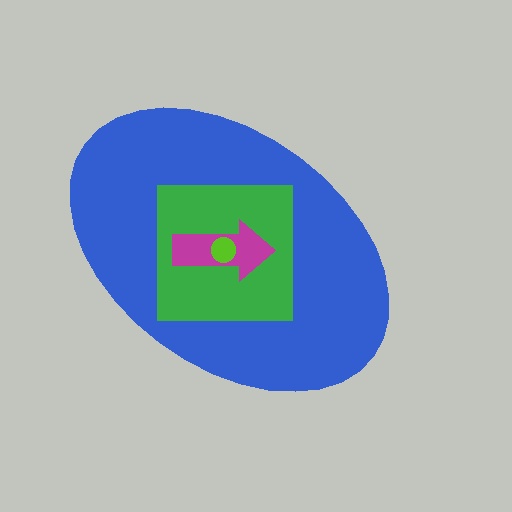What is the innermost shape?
The lime circle.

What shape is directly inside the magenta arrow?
The lime circle.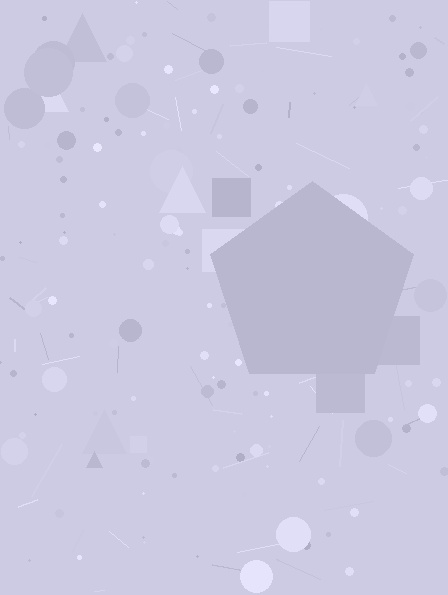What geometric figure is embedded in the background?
A pentagon is embedded in the background.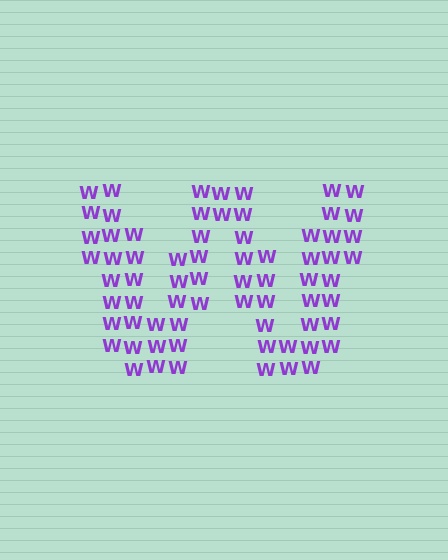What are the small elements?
The small elements are letter W's.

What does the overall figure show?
The overall figure shows the letter W.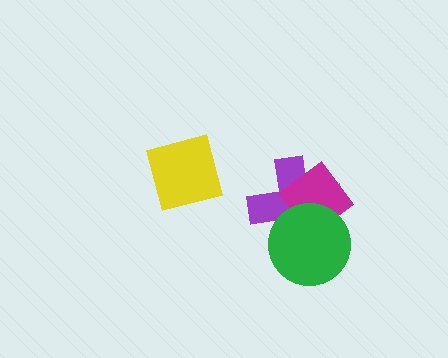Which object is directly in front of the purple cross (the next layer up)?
The magenta diamond is directly in front of the purple cross.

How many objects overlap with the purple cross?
2 objects overlap with the purple cross.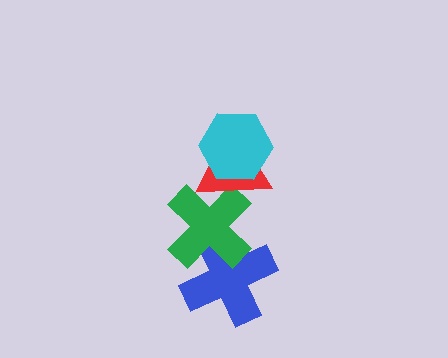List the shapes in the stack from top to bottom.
From top to bottom: the cyan hexagon, the red triangle, the green cross, the blue cross.